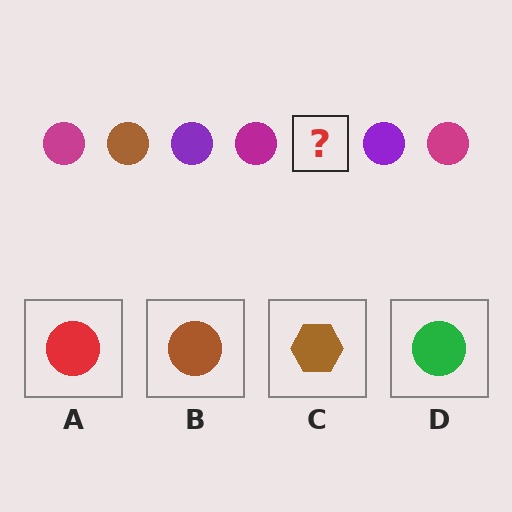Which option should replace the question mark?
Option B.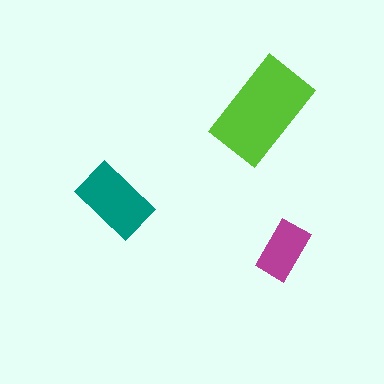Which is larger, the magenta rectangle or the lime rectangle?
The lime one.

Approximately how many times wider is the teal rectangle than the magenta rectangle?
About 1.5 times wider.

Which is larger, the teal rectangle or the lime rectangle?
The lime one.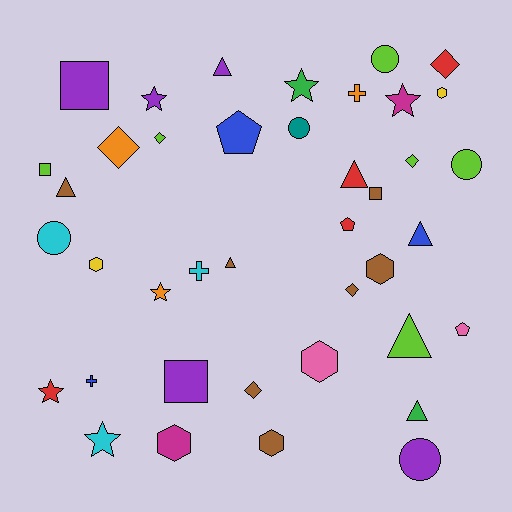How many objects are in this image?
There are 40 objects.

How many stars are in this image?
There are 6 stars.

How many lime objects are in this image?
There are 6 lime objects.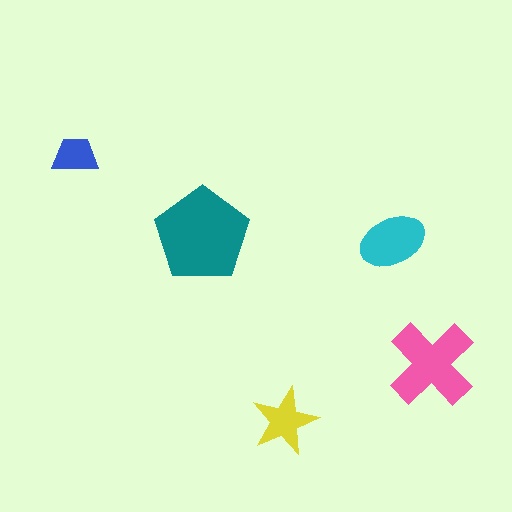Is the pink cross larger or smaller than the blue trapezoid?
Larger.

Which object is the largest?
The teal pentagon.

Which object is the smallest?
The blue trapezoid.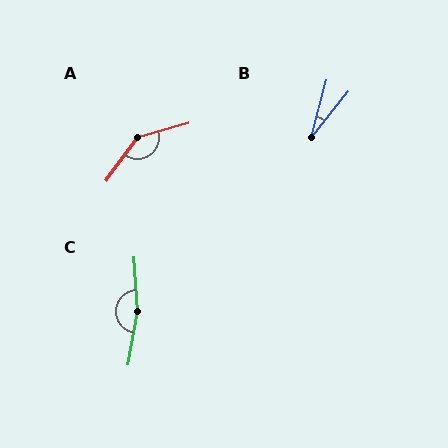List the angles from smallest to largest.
B (24°), A (142°), C (167°).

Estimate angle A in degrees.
Approximately 142 degrees.